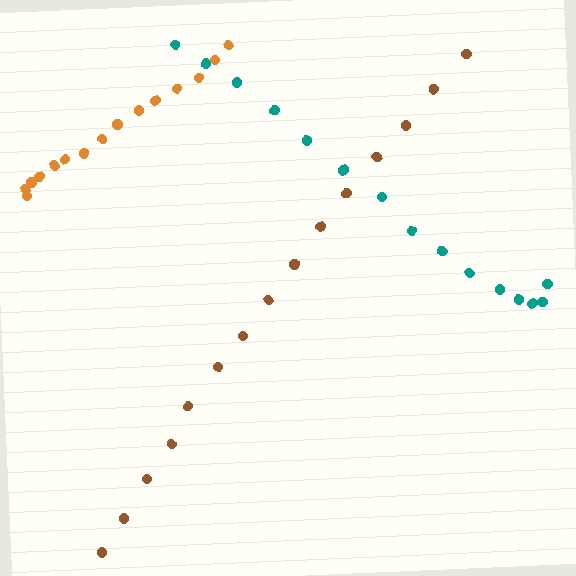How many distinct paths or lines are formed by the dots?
There are 3 distinct paths.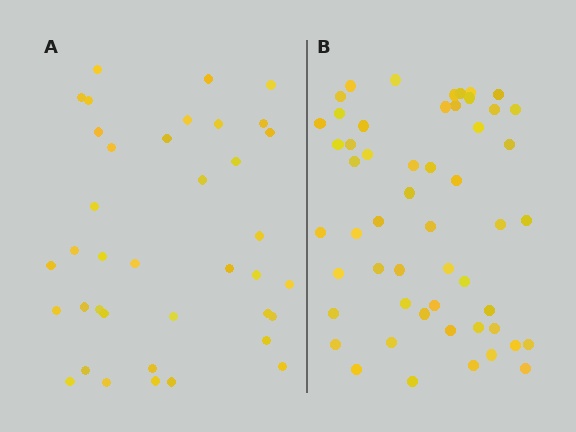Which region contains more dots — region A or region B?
Region B (the right region) has more dots.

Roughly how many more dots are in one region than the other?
Region B has approximately 15 more dots than region A.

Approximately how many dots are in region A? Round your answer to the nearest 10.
About 40 dots. (The exact count is 38, which rounds to 40.)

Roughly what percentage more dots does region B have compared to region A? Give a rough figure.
About 40% more.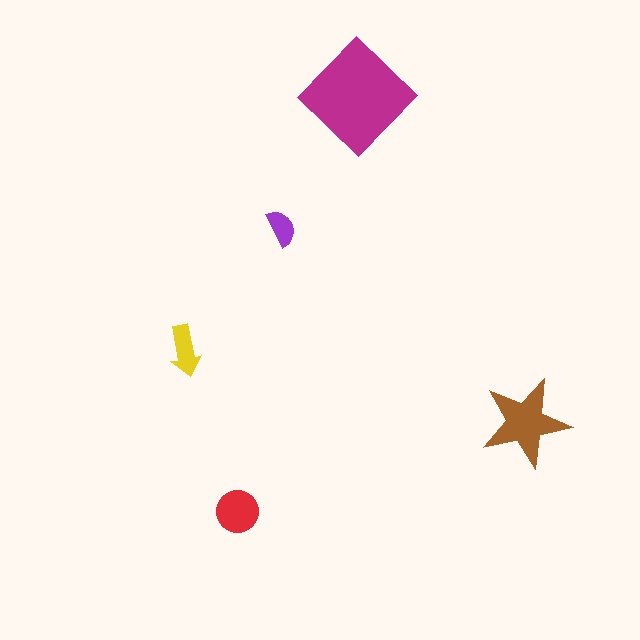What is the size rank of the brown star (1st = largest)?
2nd.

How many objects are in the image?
There are 5 objects in the image.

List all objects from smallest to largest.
The purple semicircle, the yellow arrow, the red circle, the brown star, the magenta diamond.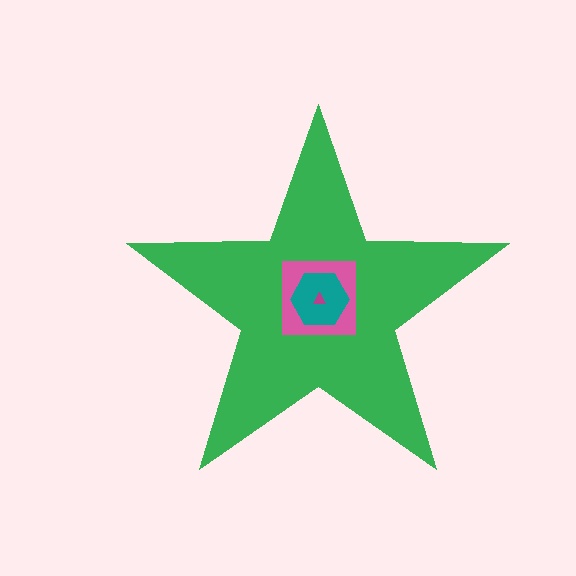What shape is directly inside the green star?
The pink square.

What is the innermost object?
The magenta triangle.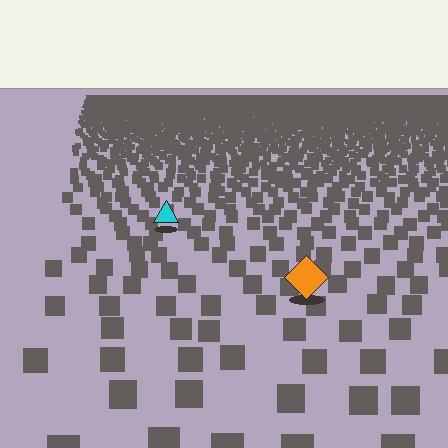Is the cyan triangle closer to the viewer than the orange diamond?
No. The orange diamond is closer — you can tell from the texture gradient: the ground texture is coarser near it.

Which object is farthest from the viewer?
The cyan triangle is farthest from the viewer. It appears smaller and the ground texture around it is denser.